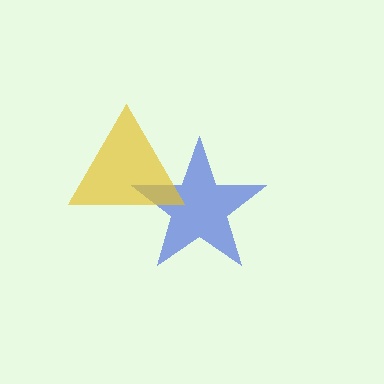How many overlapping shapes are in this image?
There are 2 overlapping shapes in the image.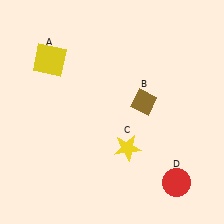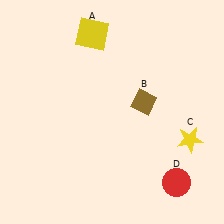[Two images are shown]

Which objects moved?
The objects that moved are: the yellow square (A), the yellow star (C).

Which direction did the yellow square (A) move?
The yellow square (A) moved right.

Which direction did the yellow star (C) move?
The yellow star (C) moved right.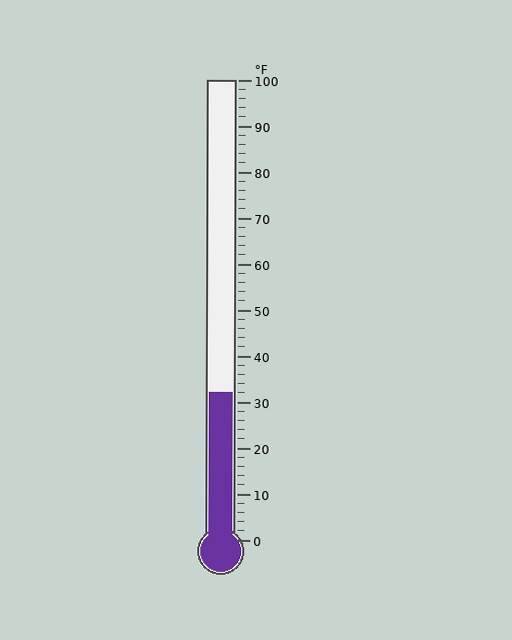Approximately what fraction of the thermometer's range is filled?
The thermometer is filled to approximately 30% of its range.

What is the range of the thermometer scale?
The thermometer scale ranges from 0°F to 100°F.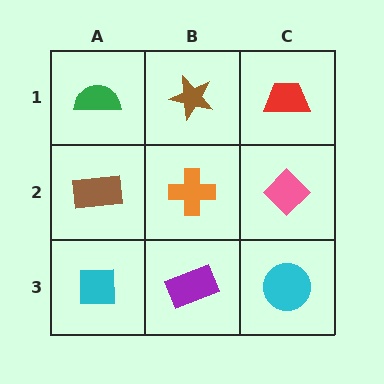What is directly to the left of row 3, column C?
A purple rectangle.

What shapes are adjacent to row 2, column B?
A brown star (row 1, column B), a purple rectangle (row 3, column B), a brown rectangle (row 2, column A), a pink diamond (row 2, column C).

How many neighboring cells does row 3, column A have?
2.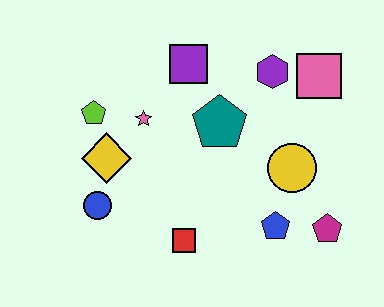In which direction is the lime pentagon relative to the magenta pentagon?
The lime pentagon is to the left of the magenta pentagon.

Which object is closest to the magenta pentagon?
The blue pentagon is closest to the magenta pentagon.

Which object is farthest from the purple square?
The magenta pentagon is farthest from the purple square.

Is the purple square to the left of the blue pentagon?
Yes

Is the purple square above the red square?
Yes